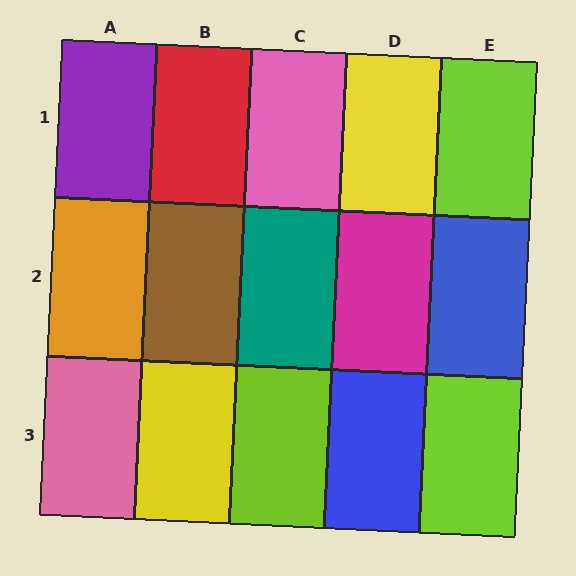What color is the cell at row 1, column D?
Yellow.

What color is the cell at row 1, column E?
Lime.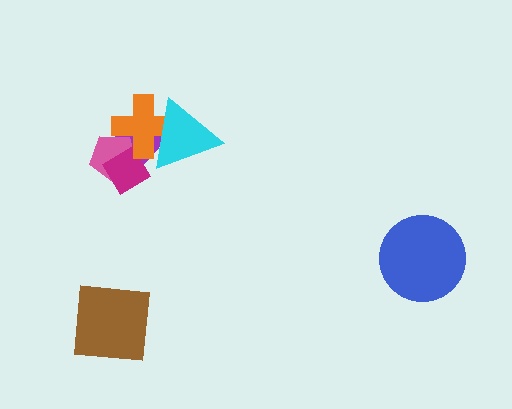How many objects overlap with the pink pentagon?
3 objects overlap with the pink pentagon.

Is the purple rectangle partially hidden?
Yes, it is partially covered by another shape.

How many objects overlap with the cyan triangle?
2 objects overlap with the cyan triangle.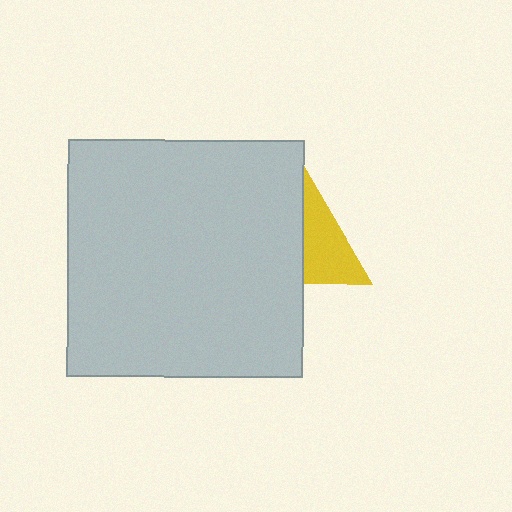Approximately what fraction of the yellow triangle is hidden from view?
Roughly 50% of the yellow triangle is hidden behind the light gray square.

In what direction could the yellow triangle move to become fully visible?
The yellow triangle could move right. That would shift it out from behind the light gray square entirely.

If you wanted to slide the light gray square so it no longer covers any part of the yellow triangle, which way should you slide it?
Slide it left — that is the most direct way to separate the two shapes.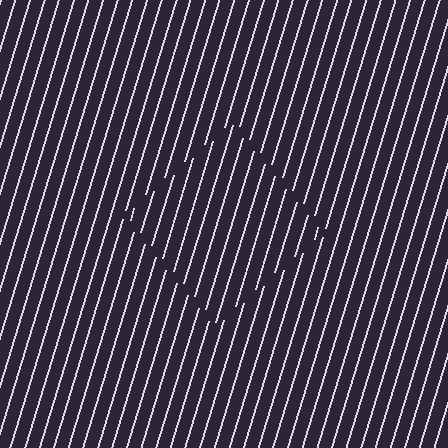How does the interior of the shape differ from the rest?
The interior of the shape contains the same grating, shifted by half a period — the contour is defined by the phase discontinuity where line-ends from the inner and outer gratings abut.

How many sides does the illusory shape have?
4 sides — the line-ends trace a square.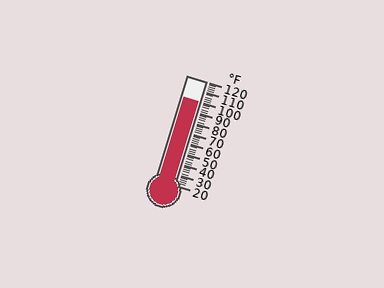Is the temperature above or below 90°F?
The temperature is above 90°F.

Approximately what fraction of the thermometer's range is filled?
The thermometer is filled to approximately 80% of its range.